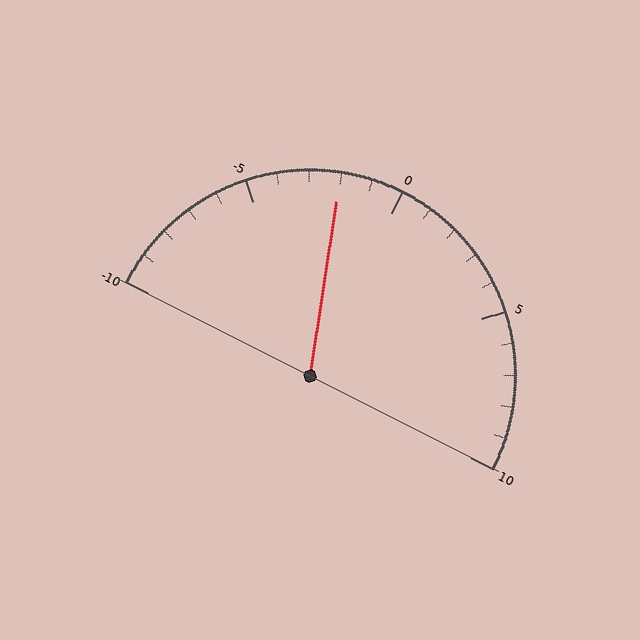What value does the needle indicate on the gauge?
The needle indicates approximately -2.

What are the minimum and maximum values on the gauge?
The gauge ranges from -10 to 10.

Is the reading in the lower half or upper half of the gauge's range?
The reading is in the lower half of the range (-10 to 10).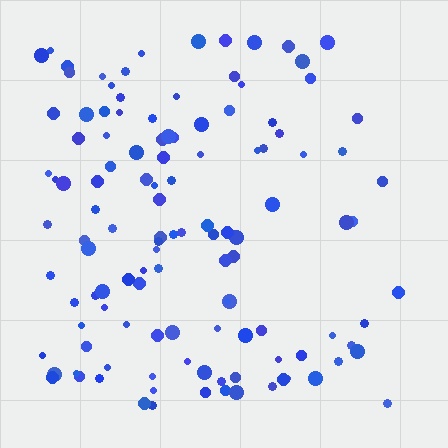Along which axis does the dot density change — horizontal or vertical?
Horizontal.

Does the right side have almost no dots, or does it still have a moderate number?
Still a moderate number, just noticeably fewer than the left.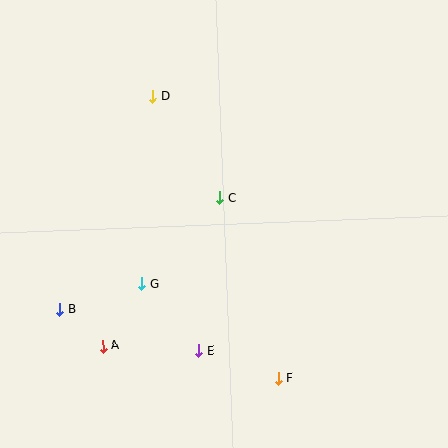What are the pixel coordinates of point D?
Point D is at (153, 96).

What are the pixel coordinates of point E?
Point E is at (199, 351).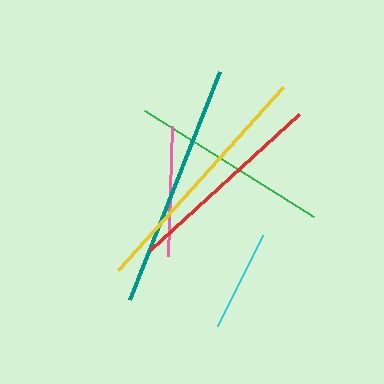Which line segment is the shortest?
The cyan line is the shortest at approximately 102 pixels.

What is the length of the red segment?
The red segment is approximately 202 pixels long.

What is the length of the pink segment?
The pink segment is approximately 130 pixels long.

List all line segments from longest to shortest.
From longest to shortest: yellow, teal, red, green, pink, cyan.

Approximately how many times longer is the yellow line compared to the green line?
The yellow line is approximately 1.2 times the length of the green line.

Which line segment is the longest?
The yellow line is the longest at approximately 246 pixels.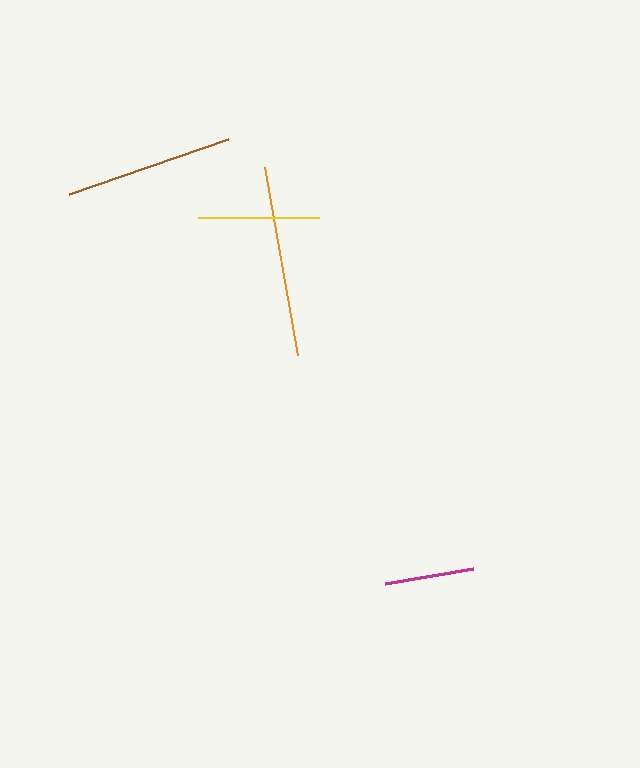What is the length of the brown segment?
The brown segment is approximately 167 pixels long.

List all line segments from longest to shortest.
From longest to shortest: orange, brown, yellow, magenta.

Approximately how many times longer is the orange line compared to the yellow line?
The orange line is approximately 1.6 times the length of the yellow line.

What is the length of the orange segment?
The orange segment is approximately 191 pixels long.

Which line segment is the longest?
The orange line is the longest at approximately 191 pixels.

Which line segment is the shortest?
The magenta line is the shortest at approximately 90 pixels.